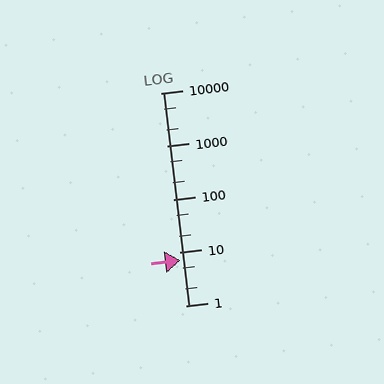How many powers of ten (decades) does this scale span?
The scale spans 4 decades, from 1 to 10000.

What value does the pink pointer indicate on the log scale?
The pointer indicates approximately 7.2.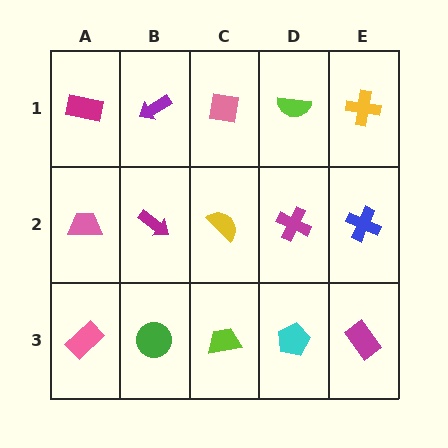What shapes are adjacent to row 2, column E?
A yellow cross (row 1, column E), a magenta rectangle (row 3, column E), a magenta cross (row 2, column D).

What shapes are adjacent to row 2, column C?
A pink square (row 1, column C), a lime trapezoid (row 3, column C), a magenta arrow (row 2, column B), a magenta cross (row 2, column D).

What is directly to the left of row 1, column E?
A lime semicircle.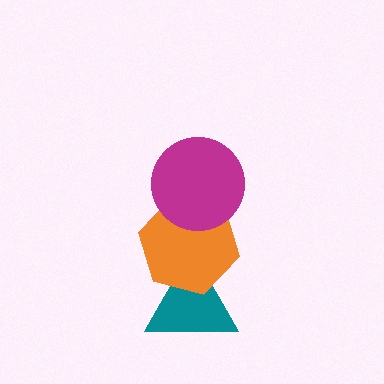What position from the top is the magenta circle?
The magenta circle is 1st from the top.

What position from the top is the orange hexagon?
The orange hexagon is 2nd from the top.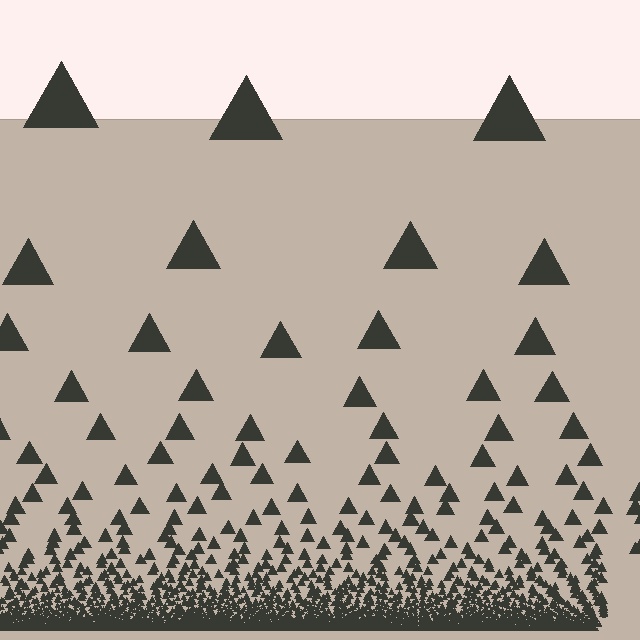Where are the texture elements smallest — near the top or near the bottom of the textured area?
Near the bottom.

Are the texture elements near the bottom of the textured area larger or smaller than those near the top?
Smaller. The gradient is inverted — elements near the bottom are smaller and denser.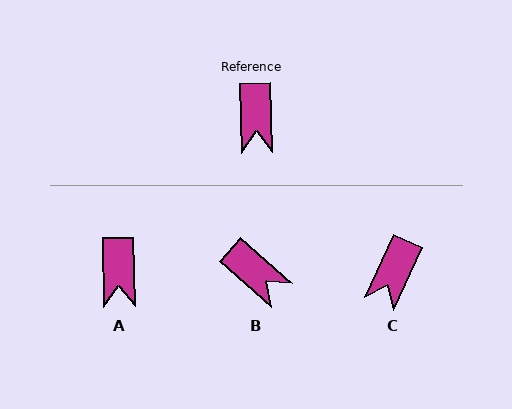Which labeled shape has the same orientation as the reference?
A.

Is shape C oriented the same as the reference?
No, it is off by about 26 degrees.